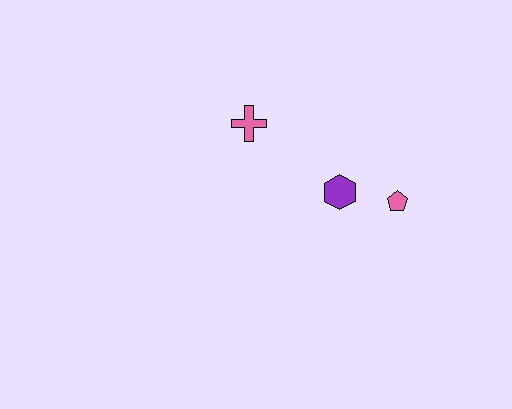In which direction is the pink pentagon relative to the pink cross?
The pink pentagon is to the right of the pink cross.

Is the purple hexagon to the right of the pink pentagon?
No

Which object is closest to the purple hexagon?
The pink pentagon is closest to the purple hexagon.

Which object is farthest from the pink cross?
The pink pentagon is farthest from the pink cross.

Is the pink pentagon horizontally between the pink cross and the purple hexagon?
No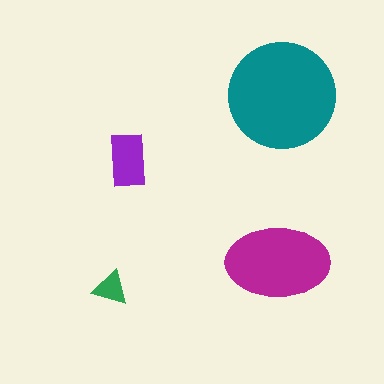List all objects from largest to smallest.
The teal circle, the magenta ellipse, the purple rectangle, the green triangle.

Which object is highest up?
The teal circle is topmost.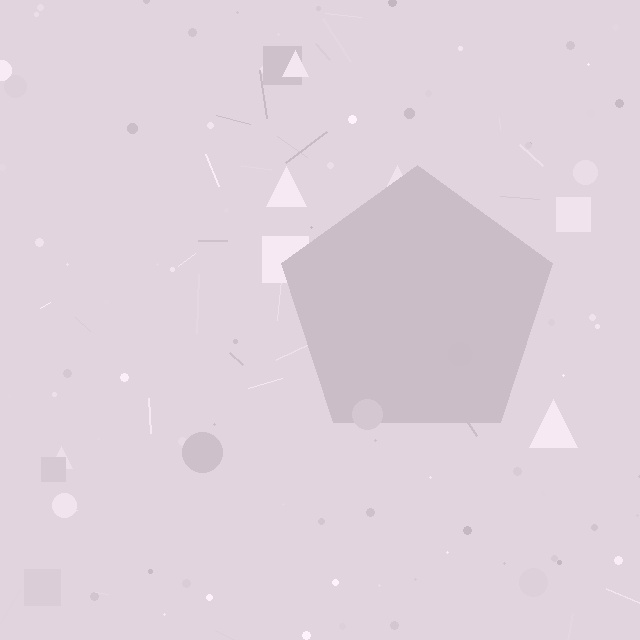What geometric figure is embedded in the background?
A pentagon is embedded in the background.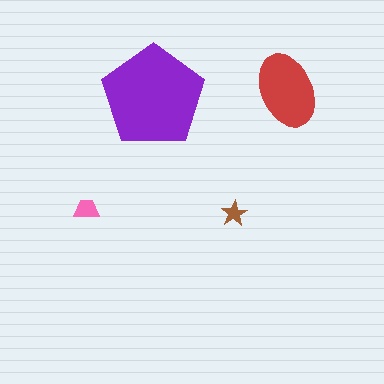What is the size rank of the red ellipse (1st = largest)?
2nd.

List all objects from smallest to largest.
The brown star, the pink trapezoid, the red ellipse, the purple pentagon.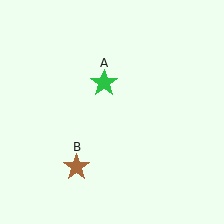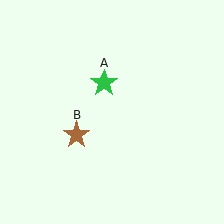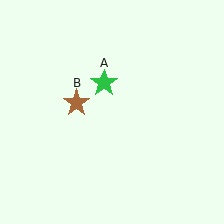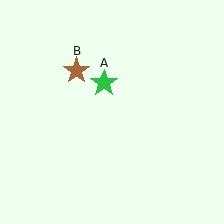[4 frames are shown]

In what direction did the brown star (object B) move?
The brown star (object B) moved up.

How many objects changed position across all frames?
1 object changed position: brown star (object B).